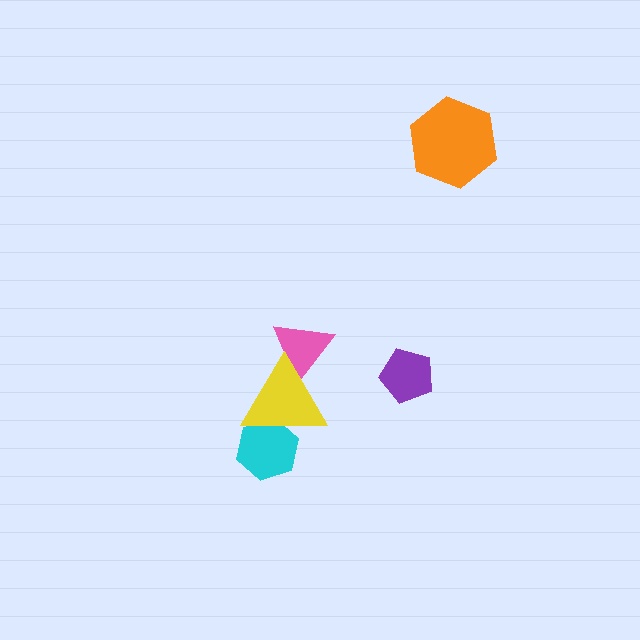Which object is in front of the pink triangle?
The yellow triangle is in front of the pink triangle.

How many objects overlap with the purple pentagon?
0 objects overlap with the purple pentagon.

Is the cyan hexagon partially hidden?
Yes, it is partially covered by another shape.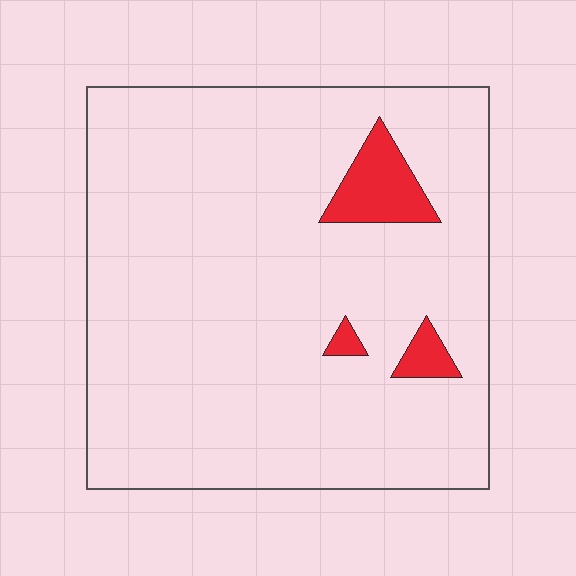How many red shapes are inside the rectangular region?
3.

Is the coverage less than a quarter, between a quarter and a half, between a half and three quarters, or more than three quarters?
Less than a quarter.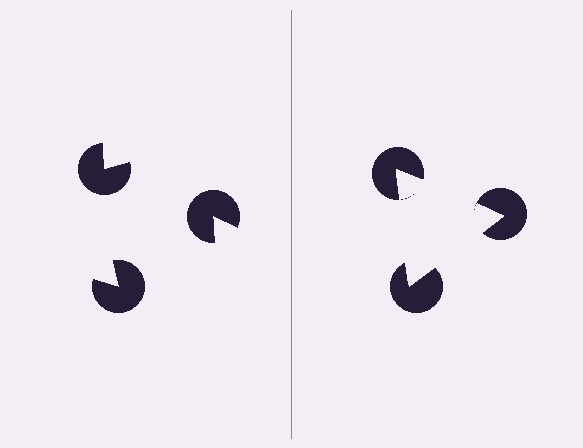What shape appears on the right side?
An illusory triangle.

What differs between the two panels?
The pac-man discs are positioned identically on both sides; only the wedge orientations differ. On the right they align to a triangle; on the left they are misaligned.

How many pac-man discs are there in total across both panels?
6 — 3 on each side.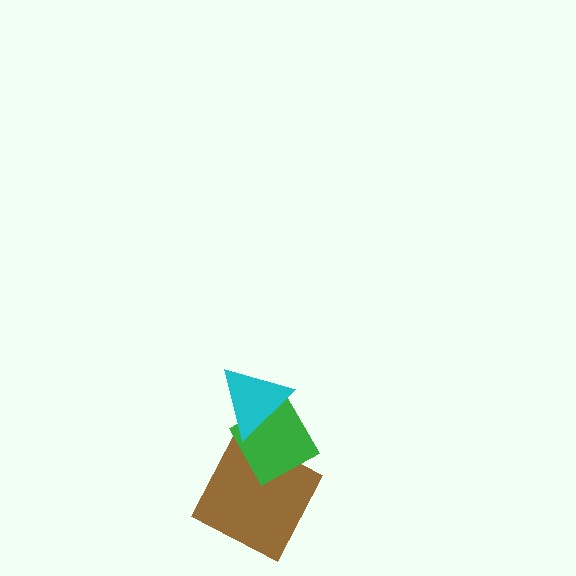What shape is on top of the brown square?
The green diamond is on top of the brown square.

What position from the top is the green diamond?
The green diamond is 2nd from the top.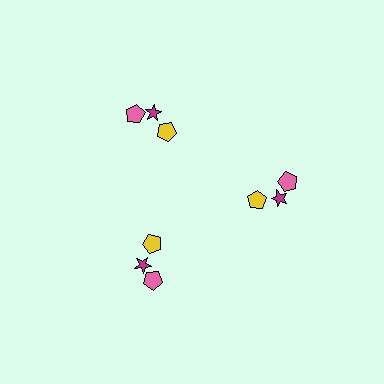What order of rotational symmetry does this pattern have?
This pattern has 3-fold rotational symmetry.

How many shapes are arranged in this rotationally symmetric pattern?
There are 9 shapes, arranged in 3 groups of 3.